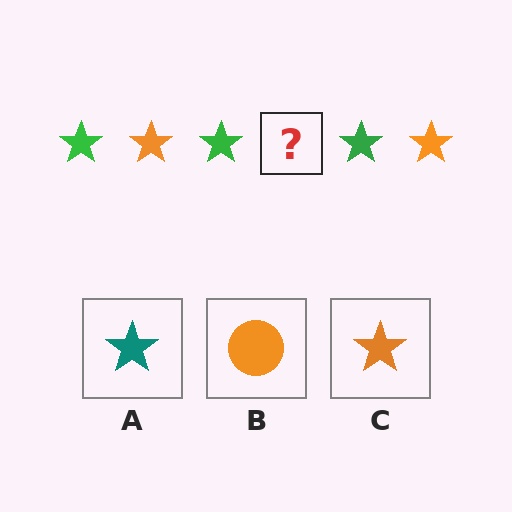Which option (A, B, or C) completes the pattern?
C.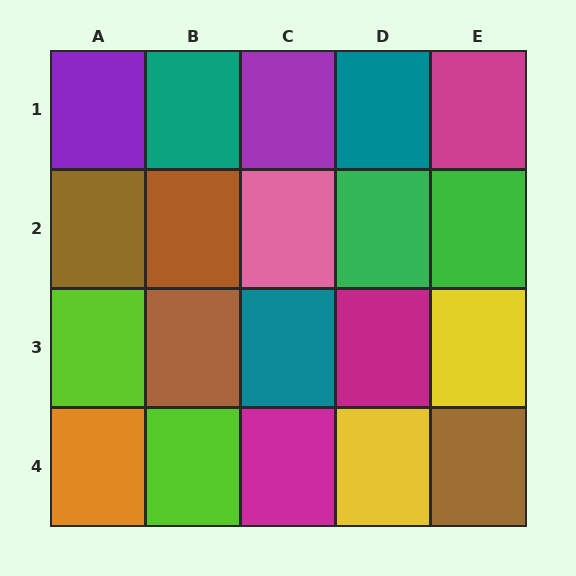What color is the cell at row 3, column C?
Teal.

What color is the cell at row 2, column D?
Green.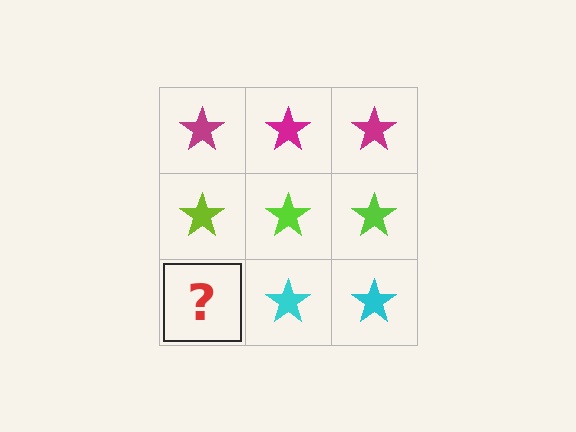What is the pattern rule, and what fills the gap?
The rule is that each row has a consistent color. The gap should be filled with a cyan star.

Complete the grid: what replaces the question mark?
The question mark should be replaced with a cyan star.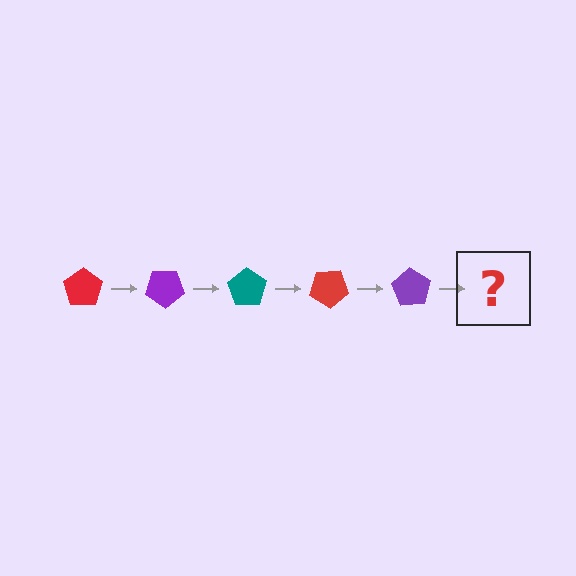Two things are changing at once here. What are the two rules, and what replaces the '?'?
The two rules are that it rotates 35 degrees each step and the color cycles through red, purple, and teal. The '?' should be a teal pentagon, rotated 175 degrees from the start.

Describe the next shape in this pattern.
It should be a teal pentagon, rotated 175 degrees from the start.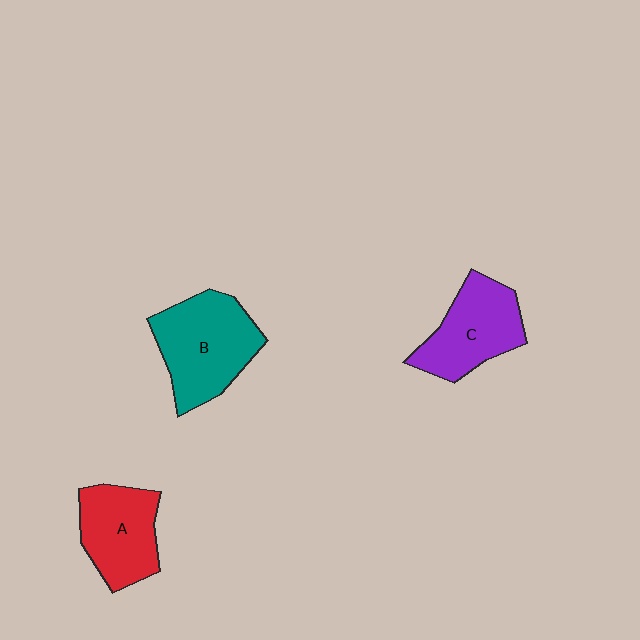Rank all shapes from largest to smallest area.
From largest to smallest: B (teal), C (purple), A (red).